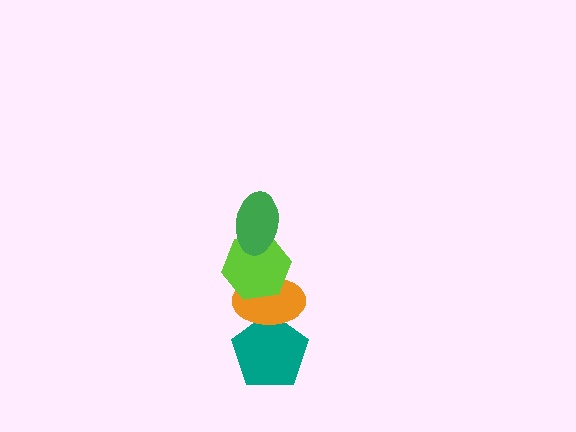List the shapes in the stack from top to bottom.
From top to bottom: the green ellipse, the lime hexagon, the orange ellipse, the teal pentagon.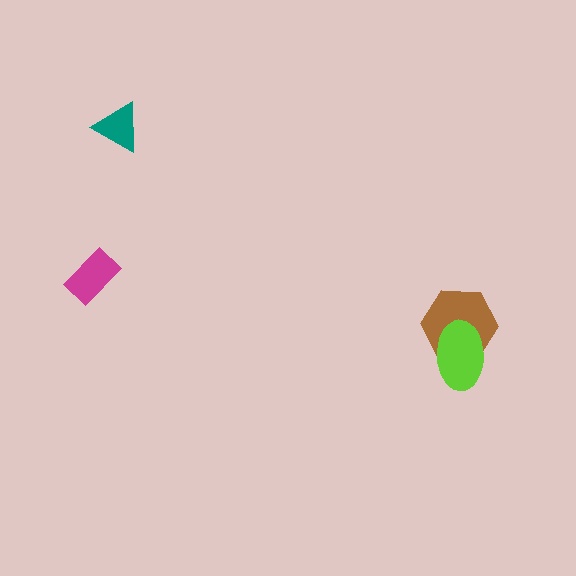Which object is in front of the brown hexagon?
The lime ellipse is in front of the brown hexagon.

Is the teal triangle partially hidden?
No, no other shape covers it.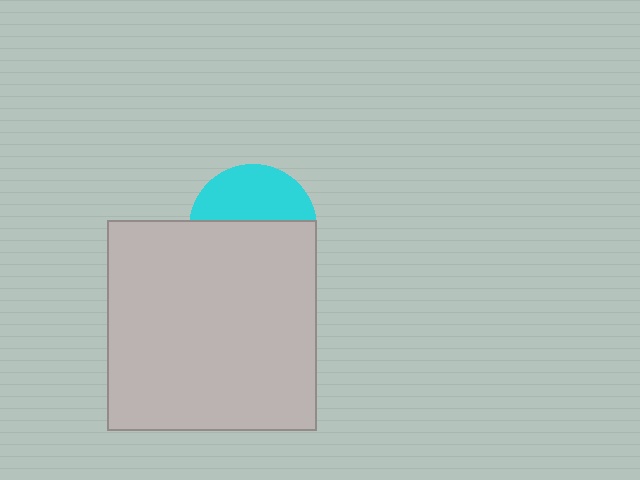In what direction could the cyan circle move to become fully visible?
The cyan circle could move up. That would shift it out from behind the light gray square entirely.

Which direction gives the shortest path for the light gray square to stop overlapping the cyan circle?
Moving down gives the shortest separation.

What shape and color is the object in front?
The object in front is a light gray square.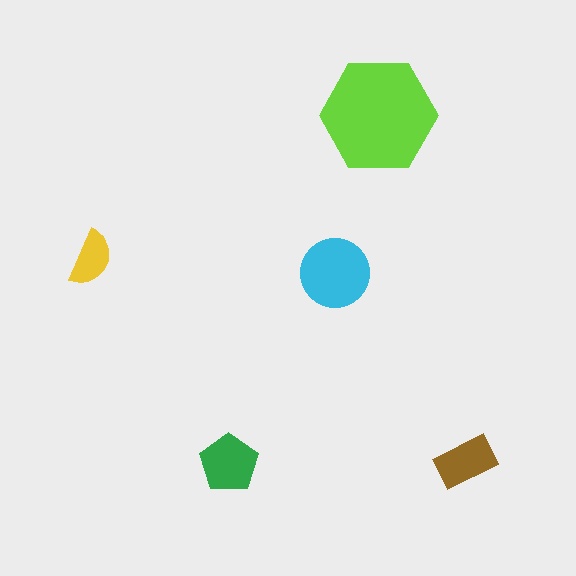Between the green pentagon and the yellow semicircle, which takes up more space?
The green pentagon.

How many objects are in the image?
There are 5 objects in the image.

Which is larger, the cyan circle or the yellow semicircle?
The cyan circle.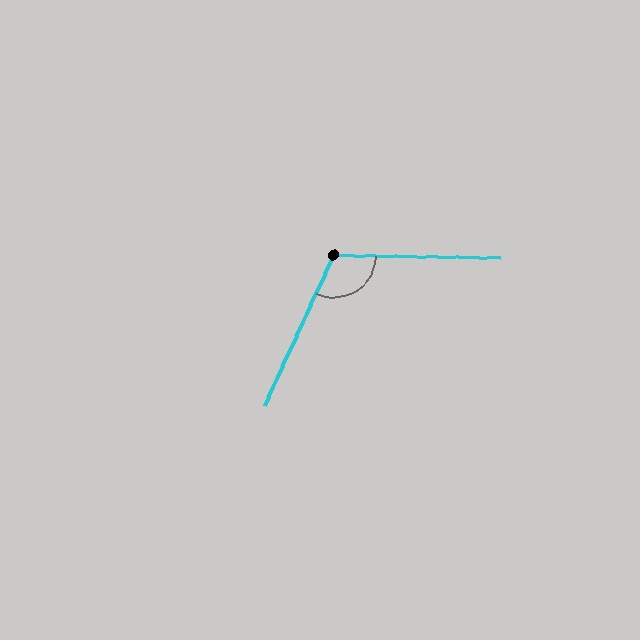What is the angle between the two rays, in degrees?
Approximately 114 degrees.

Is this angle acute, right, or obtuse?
It is obtuse.